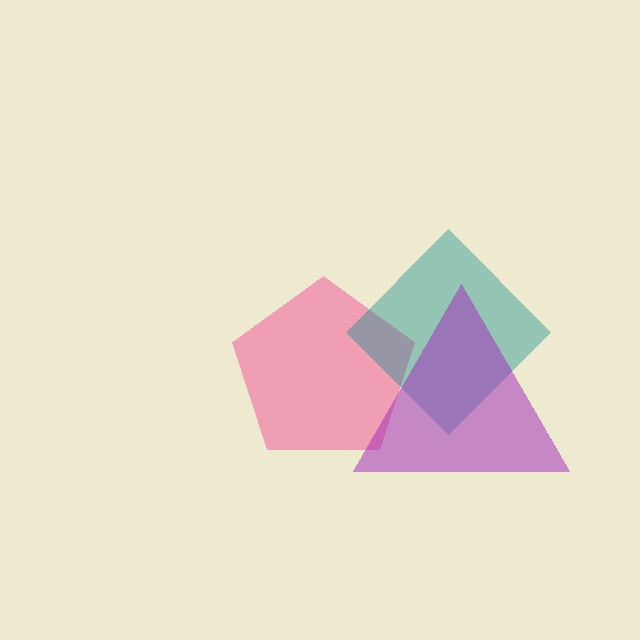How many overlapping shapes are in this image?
There are 3 overlapping shapes in the image.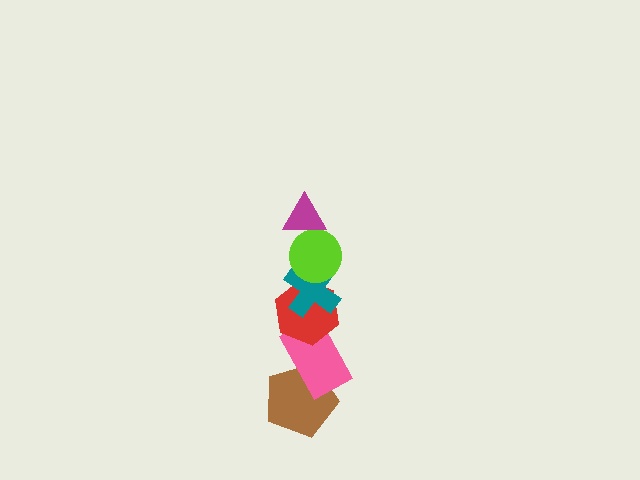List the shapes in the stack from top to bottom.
From top to bottom: the magenta triangle, the lime circle, the teal cross, the red hexagon, the pink rectangle, the brown pentagon.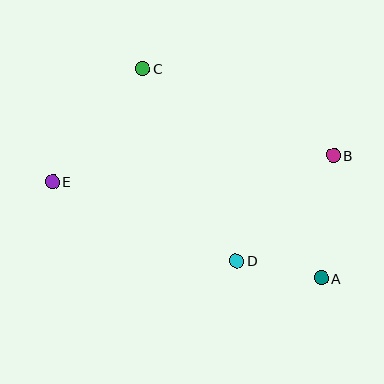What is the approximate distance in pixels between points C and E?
The distance between C and E is approximately 145 pixels.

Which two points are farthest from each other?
Points A and E are farthest from each other.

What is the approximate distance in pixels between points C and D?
The distance between C and D is approximately 214 pixels.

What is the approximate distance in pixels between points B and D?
The distance between B and D is approximately 143 pixels.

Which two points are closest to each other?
Points A and D are closest to each other.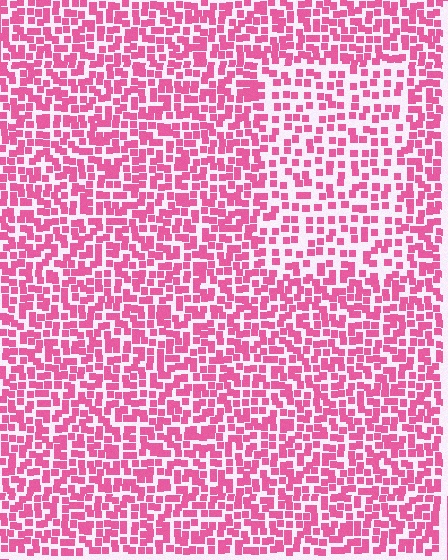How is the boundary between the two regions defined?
The boundary is defined by a change in element density (approximately 1.7x ratio). All elements are the same color, size, and shape.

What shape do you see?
I see a rectangle.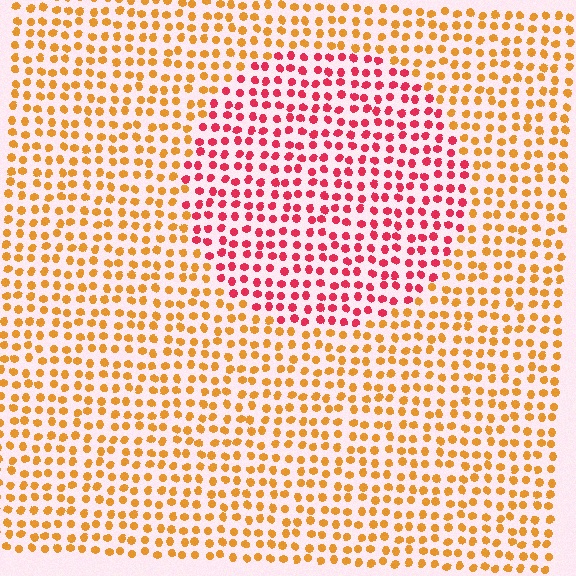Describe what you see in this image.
The image is filled with small orange elements in a uniform arrangement. A circle-shaped region is visible where the elements are tinted to a slightly different hue, forming a subtle color boundary.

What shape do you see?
I see a circle.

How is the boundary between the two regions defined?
The boundary is defined purely by a slight shift in hue (about 48 degrees). Spacing, size, and orientation are identical on both sides.